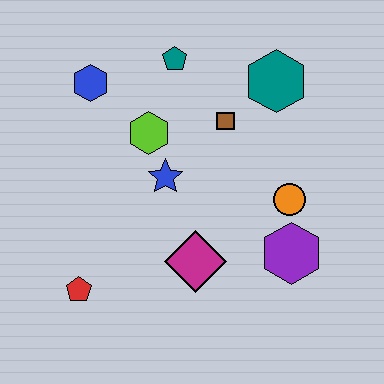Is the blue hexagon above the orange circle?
Yes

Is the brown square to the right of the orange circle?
No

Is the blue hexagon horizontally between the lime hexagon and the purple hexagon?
No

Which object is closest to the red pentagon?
The magenta diamond is closest to the red pentagon.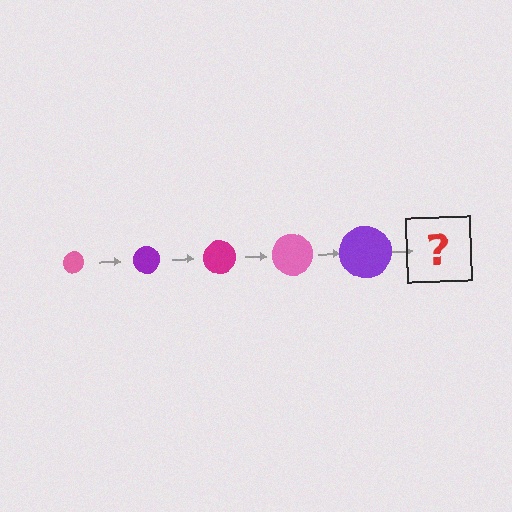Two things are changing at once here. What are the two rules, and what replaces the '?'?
The two rules are that the circle grows larger each step and the color cycles through pink, purple, and magenta. The '?' should be a magenta circle, larger than the previous one.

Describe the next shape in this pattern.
It should be a magenta circle, larger than the previous one.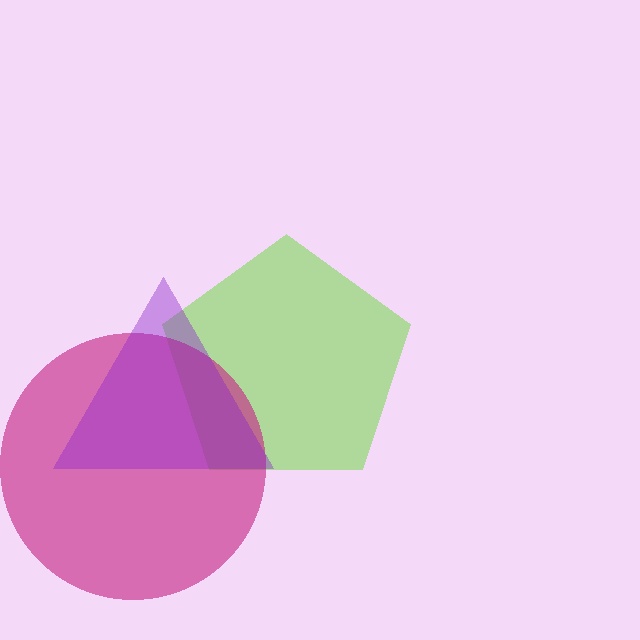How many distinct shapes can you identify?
There are 3 distinct shapes: a lime pentagon, a magenta circle, a purple triangle.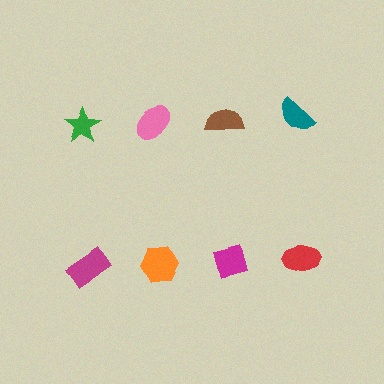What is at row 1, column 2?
A pink ellipse.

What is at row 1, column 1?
A green star.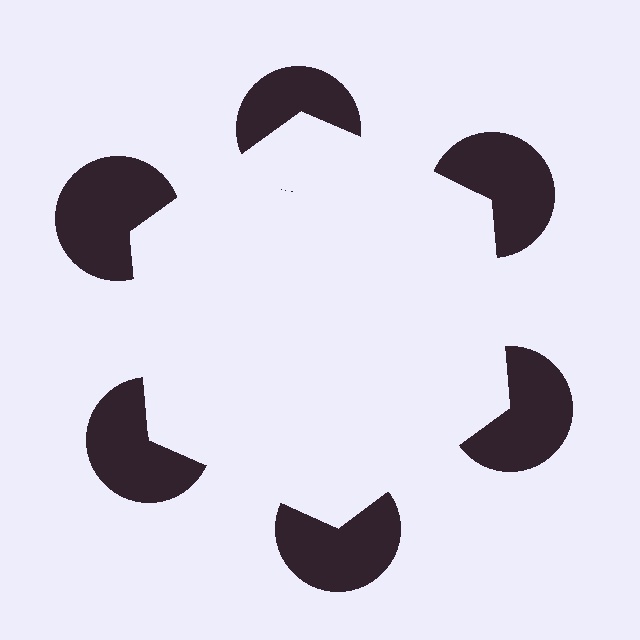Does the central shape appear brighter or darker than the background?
It typically appears slightly brighter than the background, even though no actual brightness change is drawn.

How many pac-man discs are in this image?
There are 6 — one at each vertex of the illusory hexagon.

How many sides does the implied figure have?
6 sides.